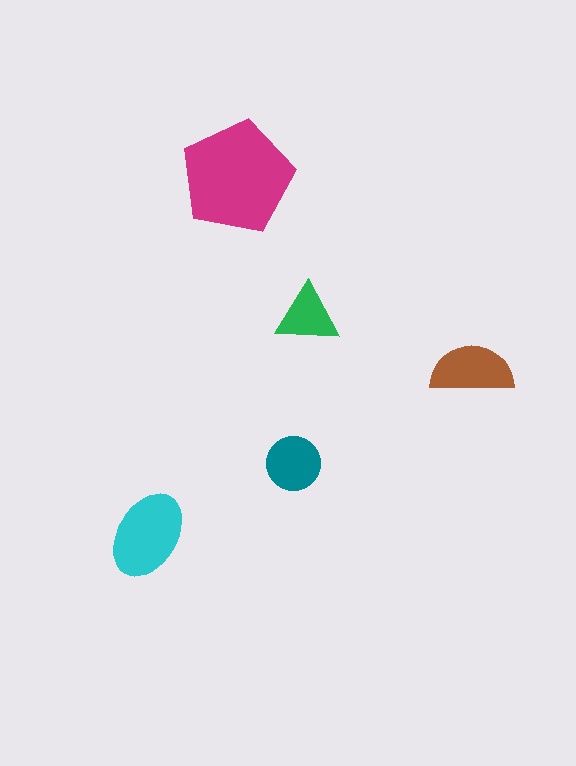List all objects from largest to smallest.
The magenta pentagon, the cyan ellipse, the brown semicircle, the teal circle, the green triangle.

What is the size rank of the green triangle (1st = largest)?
5th.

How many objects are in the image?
There are 5 objects in the image.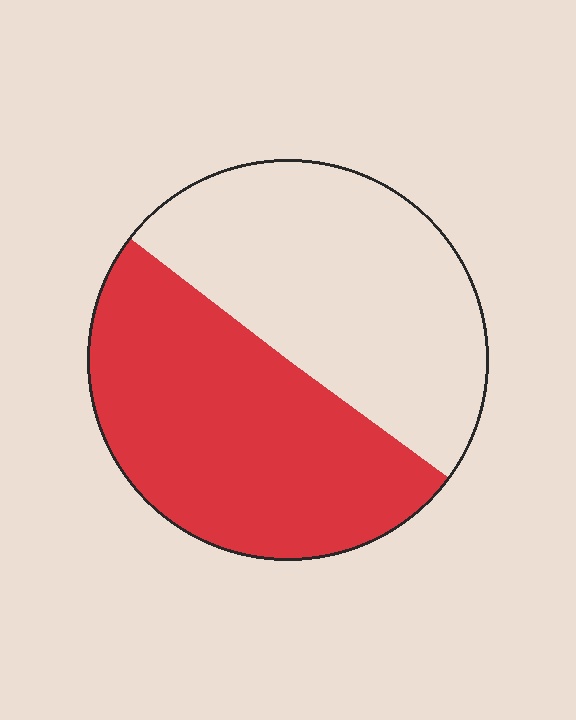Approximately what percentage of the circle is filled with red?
Approximately 50%.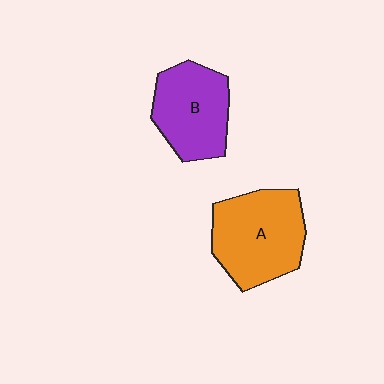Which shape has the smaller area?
Shape B (purple).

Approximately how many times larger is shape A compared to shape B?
Approximately 1.2 times.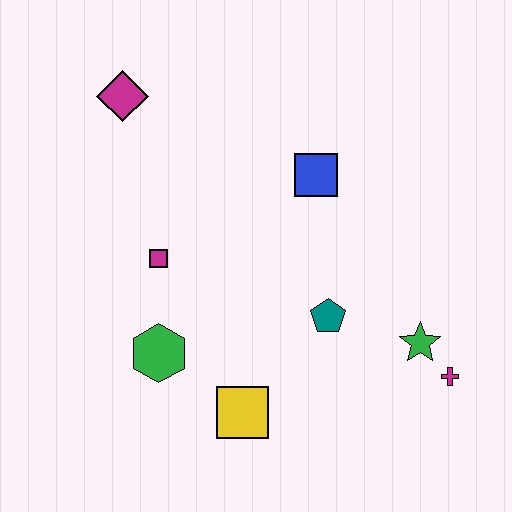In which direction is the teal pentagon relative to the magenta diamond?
The teal pentagon is below the magenta diamond.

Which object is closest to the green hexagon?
The magenta square is closest to the green hexagon.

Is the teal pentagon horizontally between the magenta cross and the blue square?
Yes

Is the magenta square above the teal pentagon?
Yes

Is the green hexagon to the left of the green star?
Yes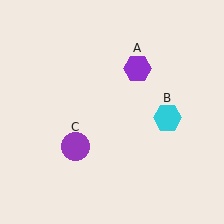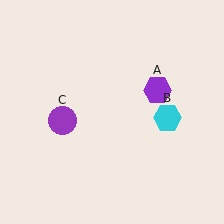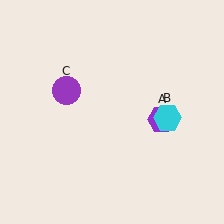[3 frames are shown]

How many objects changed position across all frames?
2 objects changed position: purple hexagon (object A), purple circle (object C).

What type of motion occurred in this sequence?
The purple hexagon (object A), purple circle (object C) rotated clockwise around the center of the scene.